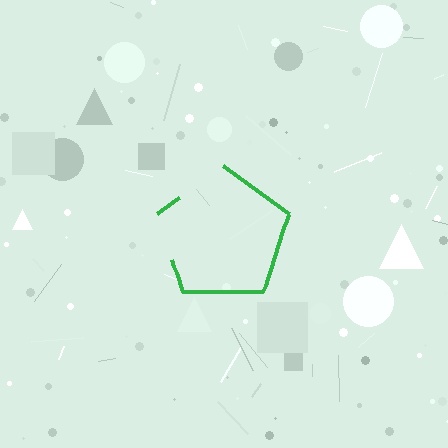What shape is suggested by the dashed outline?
The dashed outline suggests a pentagon.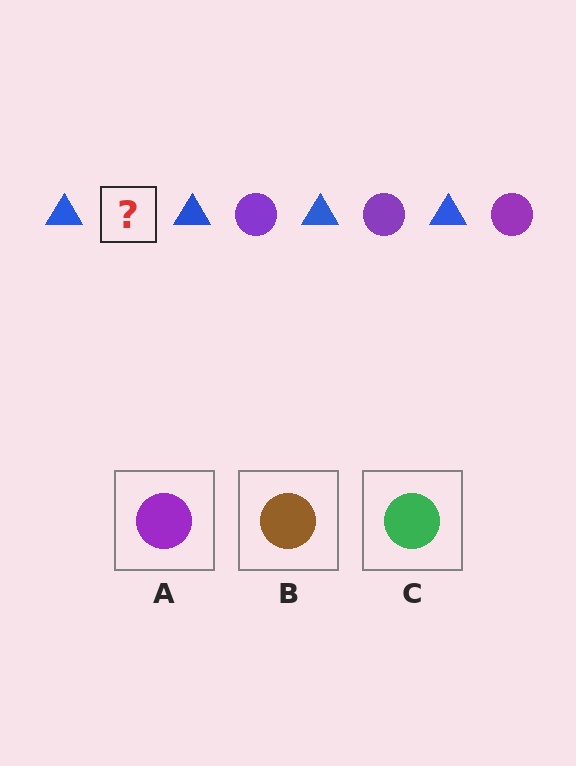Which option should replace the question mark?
Option A.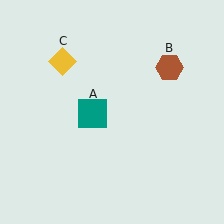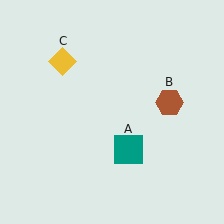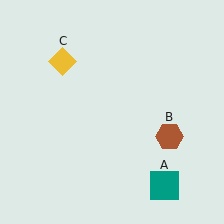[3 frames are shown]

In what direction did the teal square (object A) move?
The teal square (object A) moved down and to the right.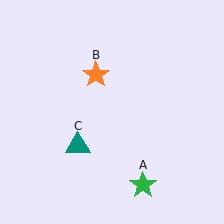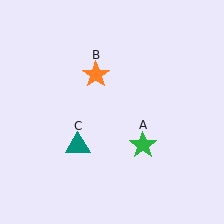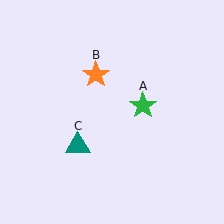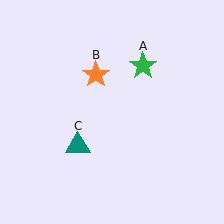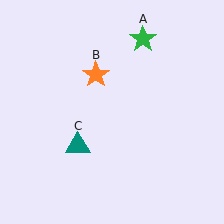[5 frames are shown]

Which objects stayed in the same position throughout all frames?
Orange star (object B) and teal triangle (object C) remained stationary.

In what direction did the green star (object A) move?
The green star (object A) moved up.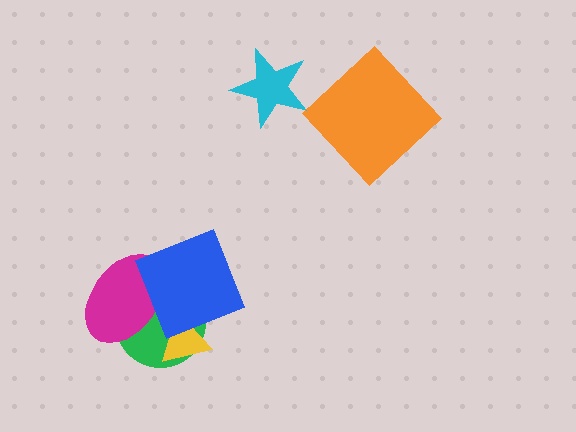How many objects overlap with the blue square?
3 objects overlap with the blue square.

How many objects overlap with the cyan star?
0 objects overlap with the cyan star.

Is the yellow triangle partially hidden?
Yes, it is partially covered by another shape.